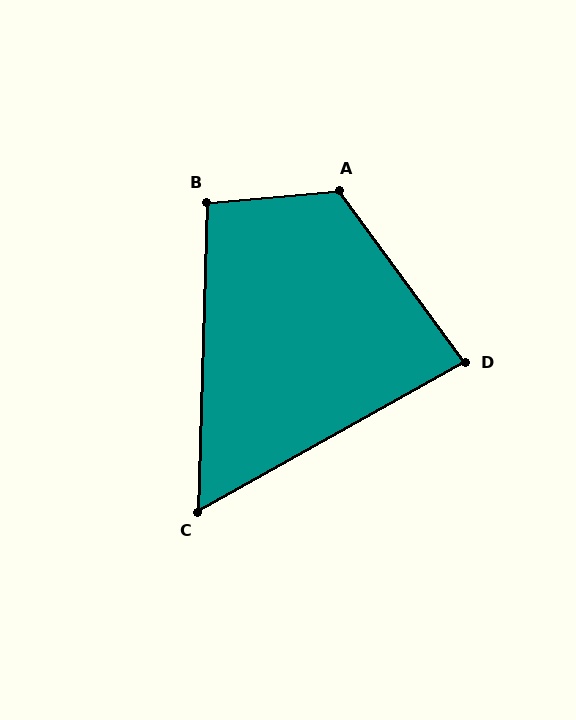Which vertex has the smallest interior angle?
C, at approximately 59 degrees.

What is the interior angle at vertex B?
Approximately 97 degrees (obtuse).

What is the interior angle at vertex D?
Approximately 83 degrees (acute).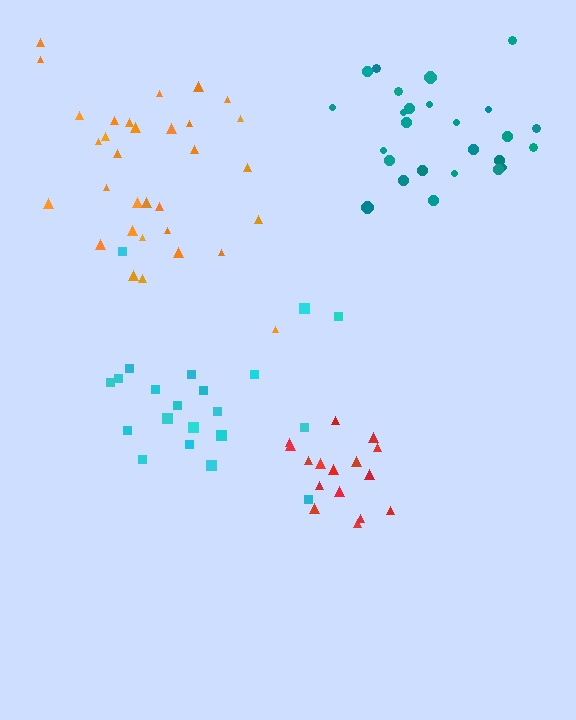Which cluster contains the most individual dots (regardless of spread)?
Orange (32).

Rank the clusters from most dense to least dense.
red, orange, teal, cyan.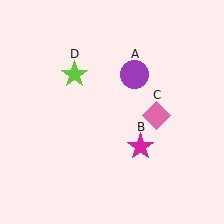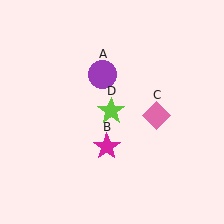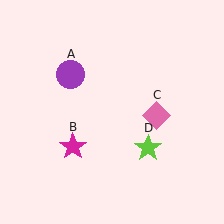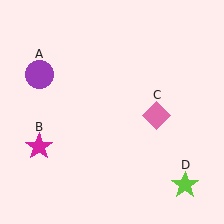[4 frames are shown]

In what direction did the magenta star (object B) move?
The magenta star (object B) moved left.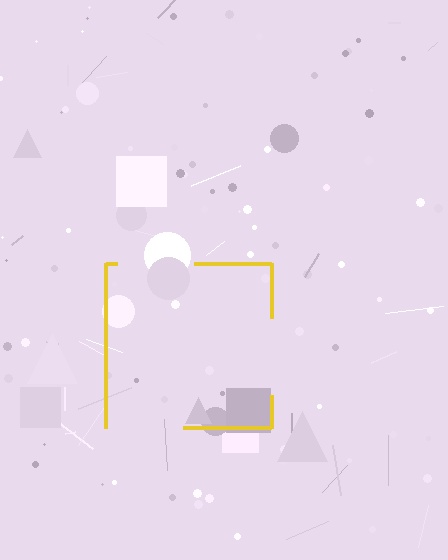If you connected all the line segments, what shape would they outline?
They would outline a square.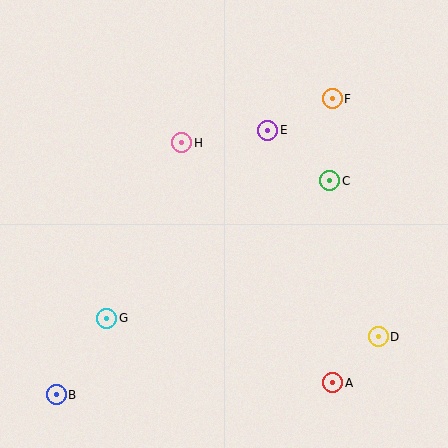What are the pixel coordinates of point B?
Point B is at (56, 395).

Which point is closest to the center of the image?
Point H at (182, 143) is closest to the center.